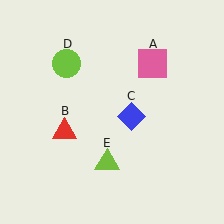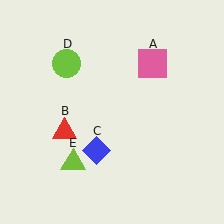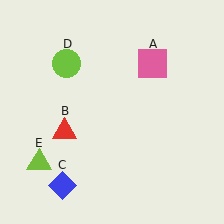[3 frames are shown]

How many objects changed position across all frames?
2 objects changed position: blue diamond (object C), lime triangle (object E).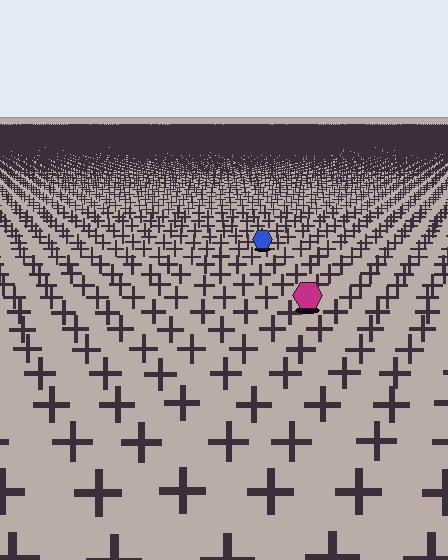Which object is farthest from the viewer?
The blue hexagon is farthest from the viewer. It appears smaller and the ground texture around it is denser.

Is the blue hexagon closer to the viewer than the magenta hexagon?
No. The magenta hexagon is closer — you can tell from the texture gradient: the ground texture is coarser near it.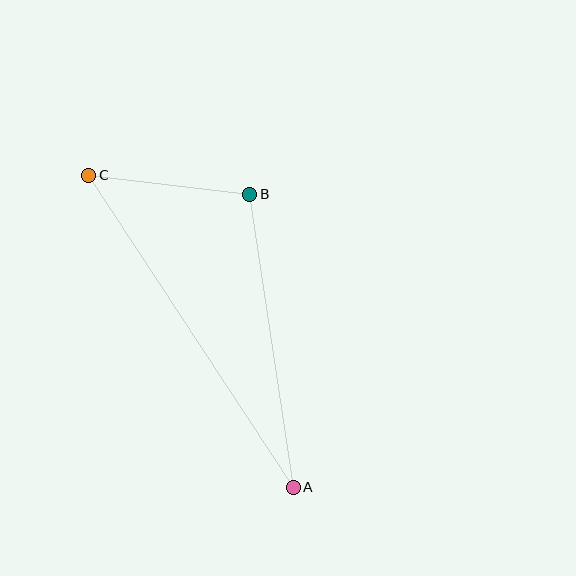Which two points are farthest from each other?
Points A and C are farthest from each other.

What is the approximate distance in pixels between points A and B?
The distance between A and B is approximately 296 pixels.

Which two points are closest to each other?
Points B and C are closest to each other.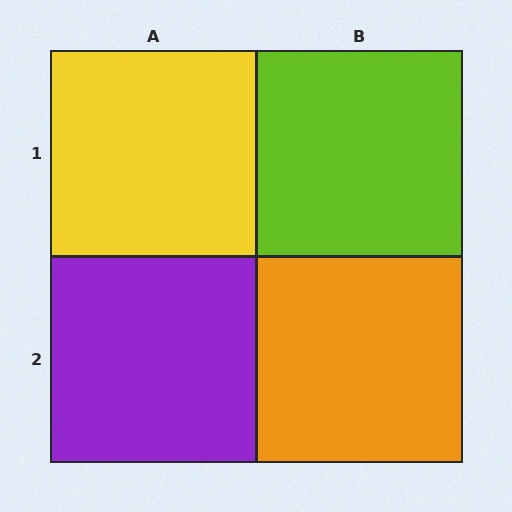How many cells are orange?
1 cell is orange.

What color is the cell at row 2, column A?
Purple.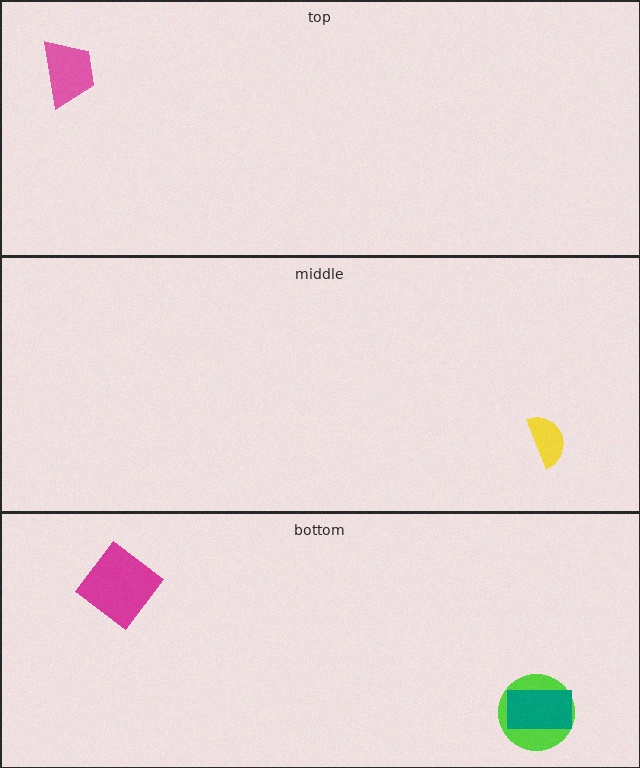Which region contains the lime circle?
The bottom region.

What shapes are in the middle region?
The yellow semicircle.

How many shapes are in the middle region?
1.